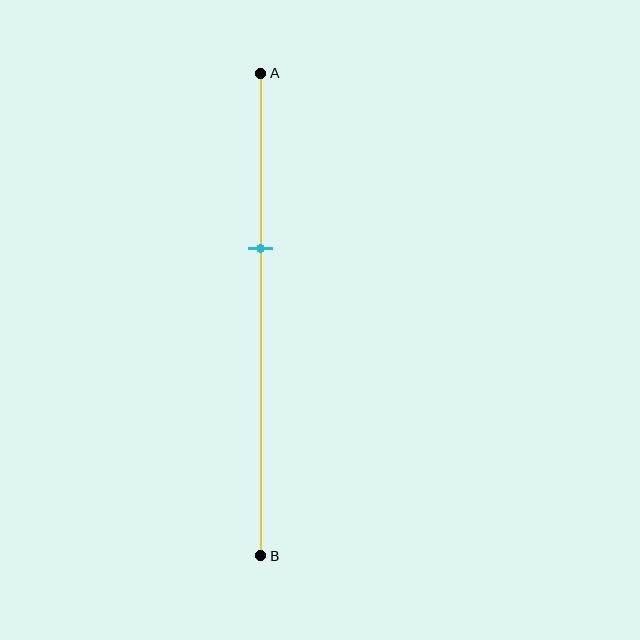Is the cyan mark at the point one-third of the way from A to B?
Yes, the mark is approximately at the one-third point.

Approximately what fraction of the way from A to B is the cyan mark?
The cyan mark is approximately 35% of the way from A to B.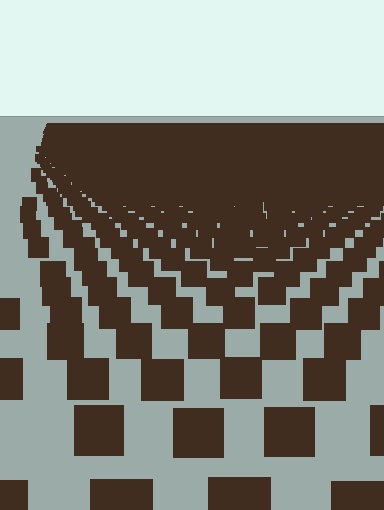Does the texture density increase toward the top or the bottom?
Density increases toward the top.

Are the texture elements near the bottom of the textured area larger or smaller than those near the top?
Larger. Near the bottom, elements are closer to the viewer and appear at a bigger on-screen size.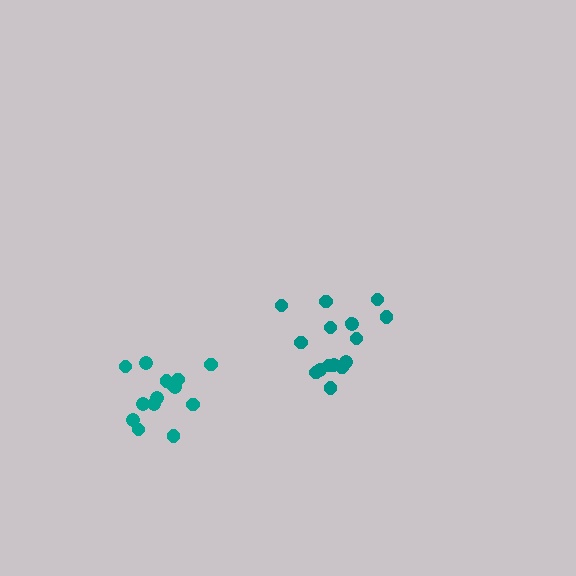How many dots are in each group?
Group 1: 16 dots, Group 2: 14 dots (30 total).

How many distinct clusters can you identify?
There are 2 distinct clusters.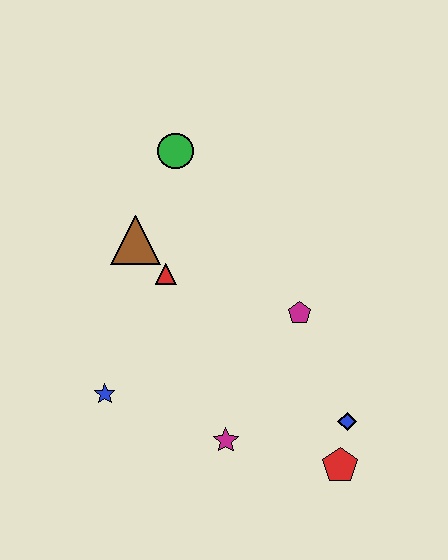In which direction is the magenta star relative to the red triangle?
The magenta star is below the red triangle.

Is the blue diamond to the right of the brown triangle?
Yes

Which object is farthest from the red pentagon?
The green circle is farthest from the red pentagon.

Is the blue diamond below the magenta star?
No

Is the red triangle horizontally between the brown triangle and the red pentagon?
Yes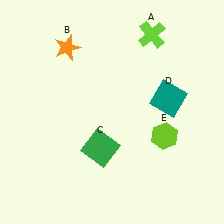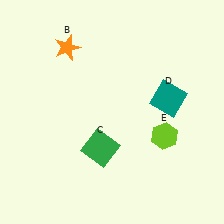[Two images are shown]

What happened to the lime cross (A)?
The lime cross (A) was removed in Image 2. It was in the top-right area of Image 1.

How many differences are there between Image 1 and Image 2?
There is 1 difference between the two images.